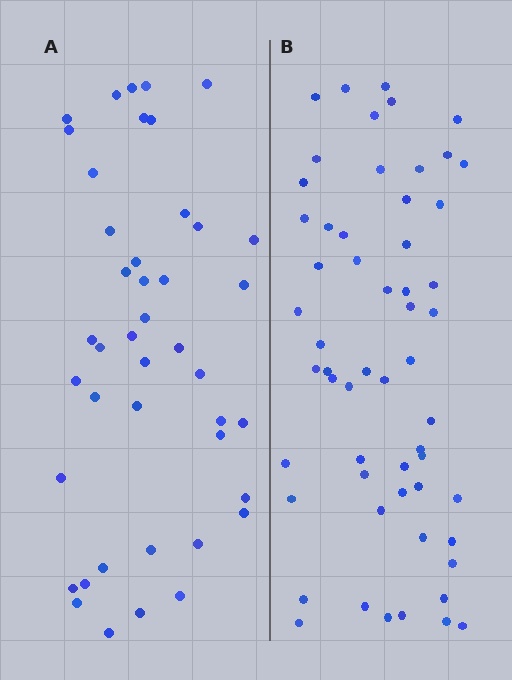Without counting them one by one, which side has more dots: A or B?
Region B (the right region) has more dots.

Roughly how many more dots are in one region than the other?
Region B has approximately 15 more dots than region A.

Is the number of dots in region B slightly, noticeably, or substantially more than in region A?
Region B has noticeably more, but not dramatically so. The ratio is roughly 1.3 to 1.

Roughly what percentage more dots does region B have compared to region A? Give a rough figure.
About 35% more.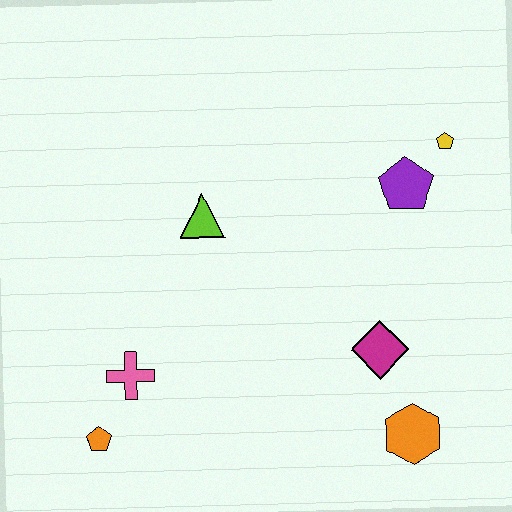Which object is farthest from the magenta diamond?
The orange pentagon is farthest from the magenta diamond.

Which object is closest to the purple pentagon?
The yellow pentagon is closest to the purple pentagon.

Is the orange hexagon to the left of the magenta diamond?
No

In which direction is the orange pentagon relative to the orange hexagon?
The orange pentagon is to the left of the orange hexagon.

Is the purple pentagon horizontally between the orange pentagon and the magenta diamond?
No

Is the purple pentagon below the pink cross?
No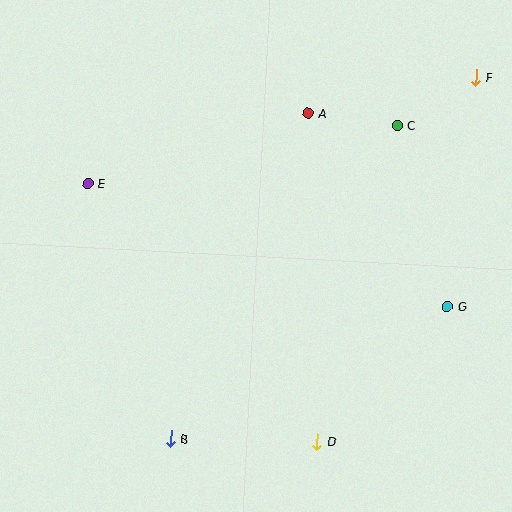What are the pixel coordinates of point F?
Point F is at (476, 78).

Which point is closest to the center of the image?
Point A at (308, 113) is closest to the center.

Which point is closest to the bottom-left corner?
Point B is closest to the bottom-left corner.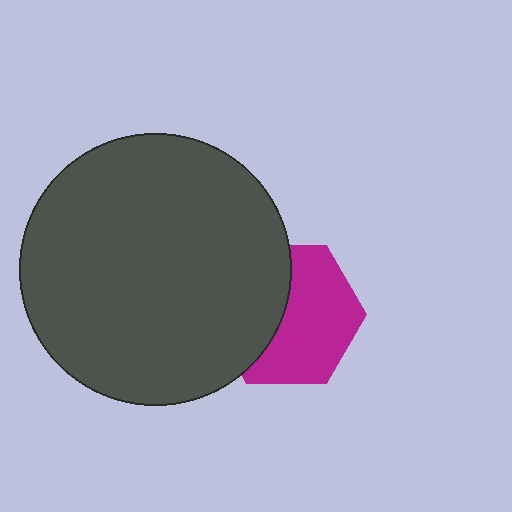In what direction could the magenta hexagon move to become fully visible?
The magenta hexagon could move right. That would shift it out from behind the dark gray circle entirely.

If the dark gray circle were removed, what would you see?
You would see the complete magenta hexagon.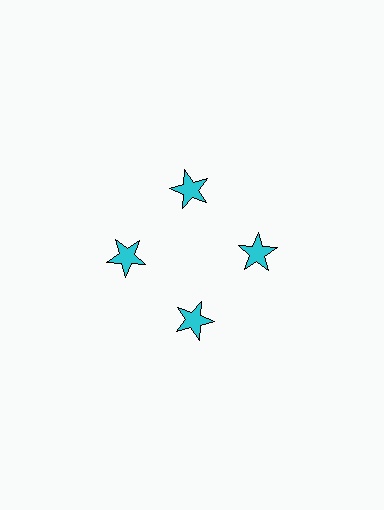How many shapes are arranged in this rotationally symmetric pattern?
There are 4 shapes, arranged in 4 groups of 1.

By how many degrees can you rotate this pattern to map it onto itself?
The pattern maps onto itself every 90 degrees of rotation.